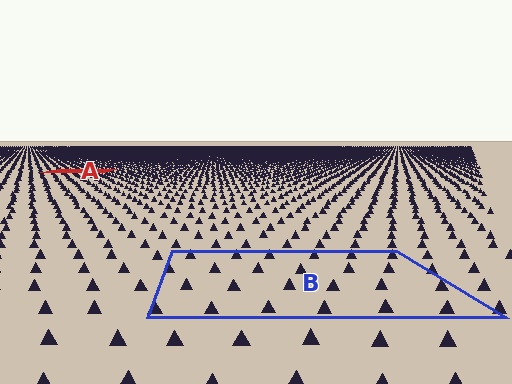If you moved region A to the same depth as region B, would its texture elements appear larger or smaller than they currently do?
They would appear larger. At a closer depth, the same texture elements are projected at a bigger on-screen size.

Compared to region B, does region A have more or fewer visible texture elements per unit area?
Region A has more texture elements per unit area — they are packed more densely because it is farther away.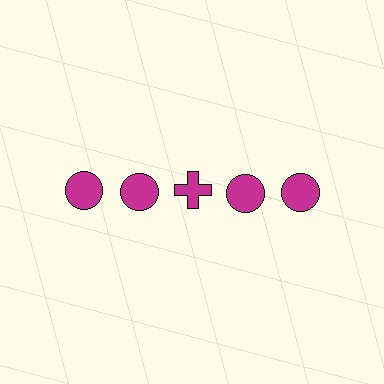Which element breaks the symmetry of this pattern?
The magenta cross in the top row, center column breaks the symmetry. All other shapes are magenta circles.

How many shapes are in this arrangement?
There are 5 shapes arranged in a grid pattern.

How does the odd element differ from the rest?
It has a different shape: cross instead of circle.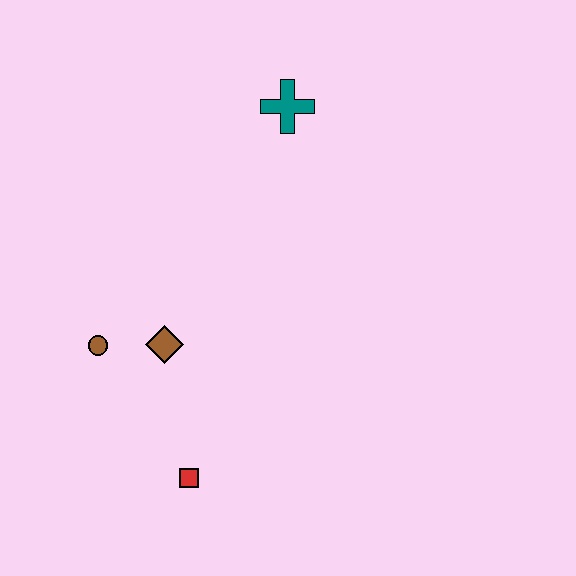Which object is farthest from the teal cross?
The red square is farthest from the teal cross.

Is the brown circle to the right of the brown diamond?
No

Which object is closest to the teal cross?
The brown diamond is closest to the teal cross.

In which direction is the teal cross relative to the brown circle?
The teal cross is above the brown circle.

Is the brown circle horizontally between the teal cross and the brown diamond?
No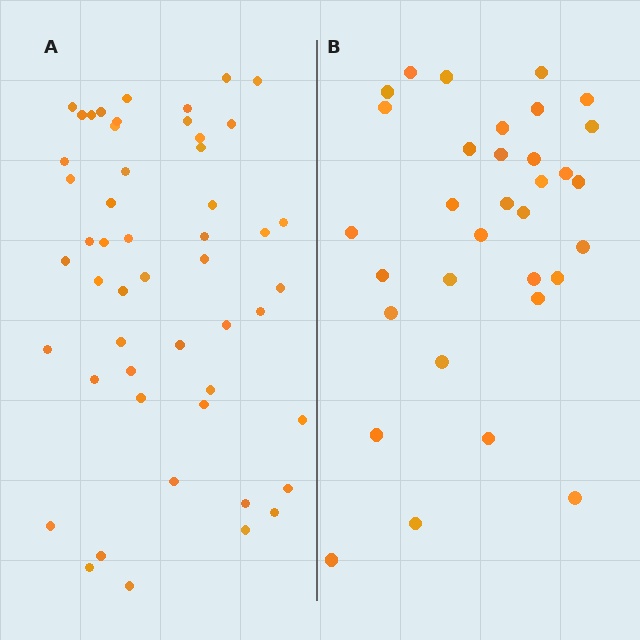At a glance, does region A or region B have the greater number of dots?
Region A (the left region) has more dots.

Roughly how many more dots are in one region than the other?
Region A has approximately 20 more dots than region B.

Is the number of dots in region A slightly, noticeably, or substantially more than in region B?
Region A has substantially more. The ratio is roughly 1.5 to 1.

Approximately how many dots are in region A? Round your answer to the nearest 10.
About 50 dots. (The exact count is 51, which rounds to 50.)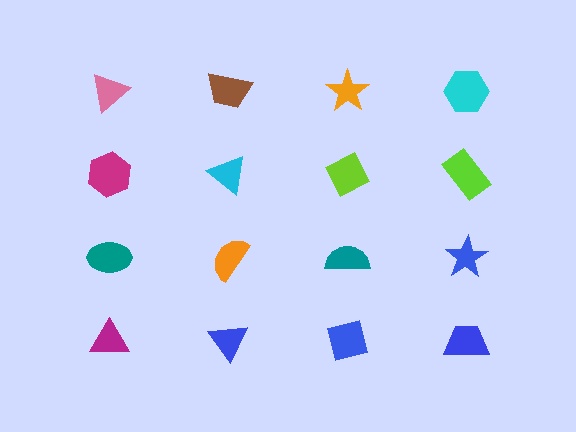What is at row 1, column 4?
A cyan hexagon.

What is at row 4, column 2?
A blue triangle.